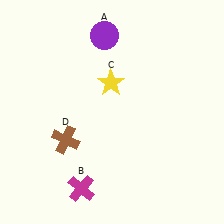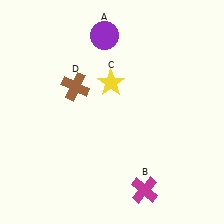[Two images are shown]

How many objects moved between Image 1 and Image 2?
2 objects moved between the two images.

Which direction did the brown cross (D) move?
The brown cross (D) moved up.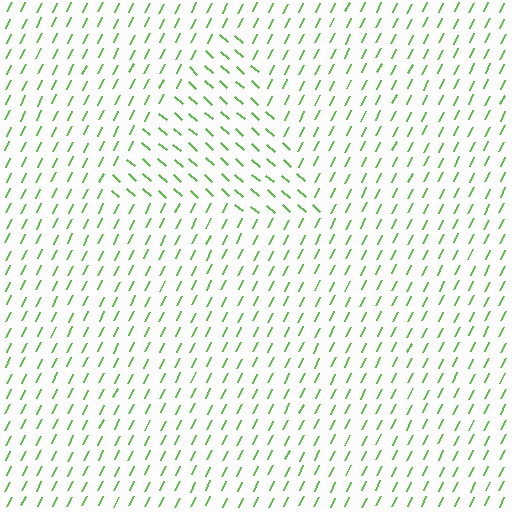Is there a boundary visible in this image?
Yes, there is a texture boundary formed by a change in line orientation.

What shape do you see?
I see a triangle.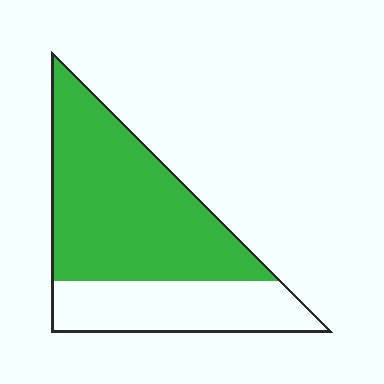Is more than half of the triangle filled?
Yes.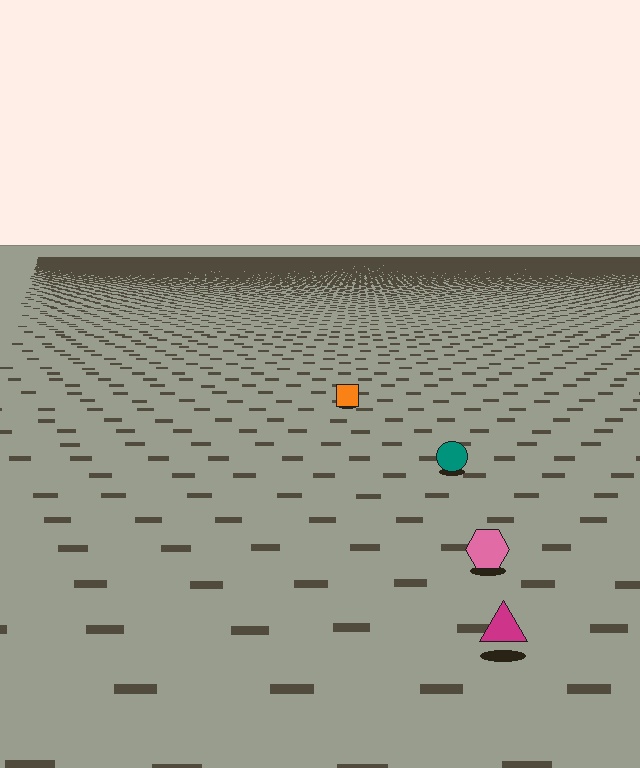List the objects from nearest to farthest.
From nearest to farthest: the magenta triangle, the pink hexagon, the teal circle, the orange square.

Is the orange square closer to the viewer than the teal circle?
No. The teal circle is closer — you can tell from the texture gradient: the ground texture is coarser near it.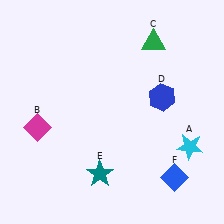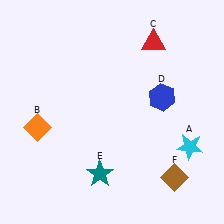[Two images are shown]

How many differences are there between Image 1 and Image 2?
There are 3 differences between the two images.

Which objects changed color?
B changed from magenta to orange. C changed from green to red. F changed from blue to brown.